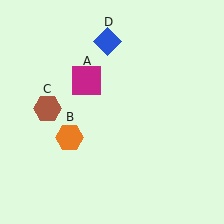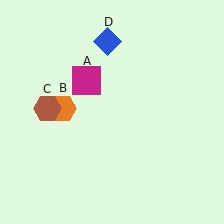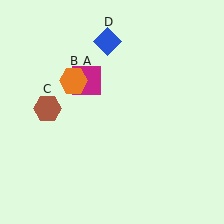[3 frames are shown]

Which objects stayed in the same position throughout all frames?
Magenta square (object A) and brown hexagon (object C) and blue diamond (object D) remained stationary.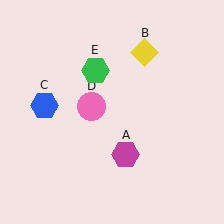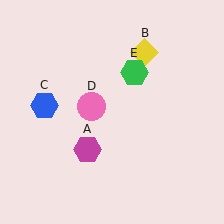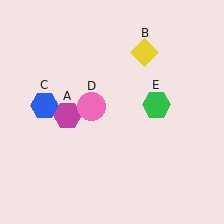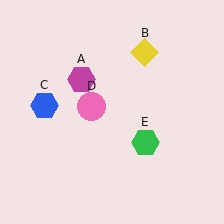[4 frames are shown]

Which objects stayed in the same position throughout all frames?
Yellow diamond (object B) and blue hexagon (object C) and pink circle (object D) remained stationary.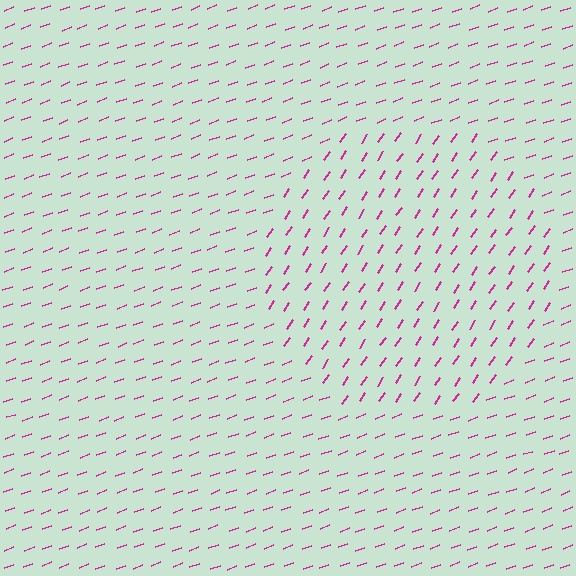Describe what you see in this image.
The image is filled with small magenta line segments. A circle region in the image has lines oriented differently from the surrounding lines, creating a visible texture boundary.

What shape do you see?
I see a circle.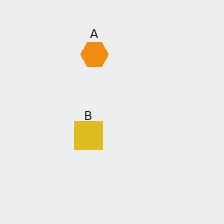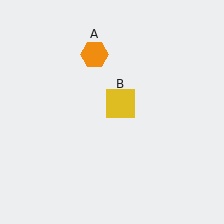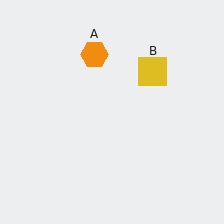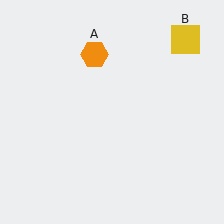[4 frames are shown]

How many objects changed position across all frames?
1 object changed position: yellow square (object B).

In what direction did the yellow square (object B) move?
The yellow square (object B) moved up and to the right.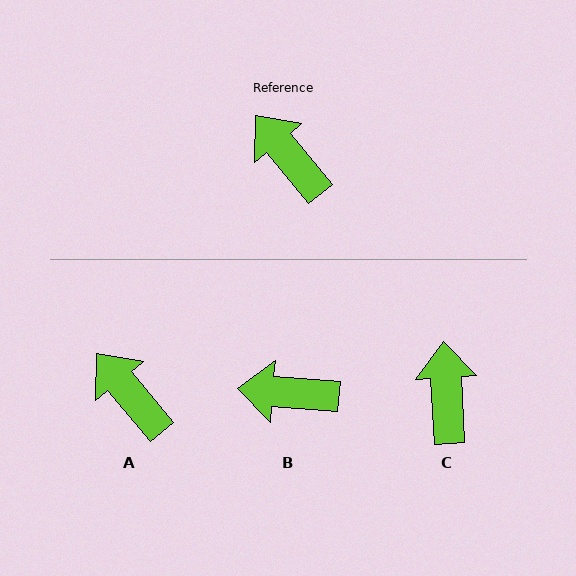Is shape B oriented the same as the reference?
No, it is off by about 46 degrees.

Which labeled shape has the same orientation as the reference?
A.